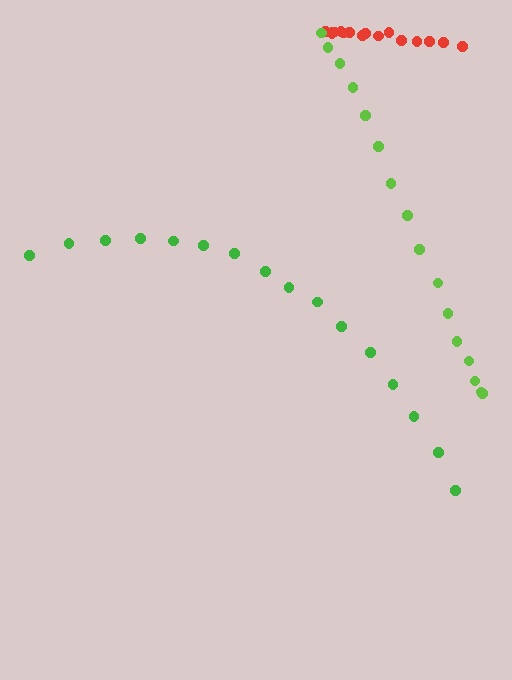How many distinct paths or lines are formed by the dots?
There are 3 distinct paths.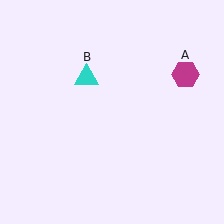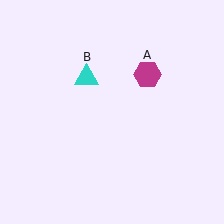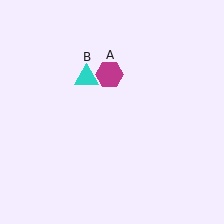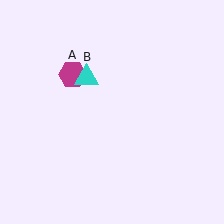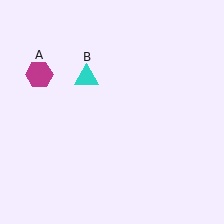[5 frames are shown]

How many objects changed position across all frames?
1 object changed position: magenta hexagon (object A).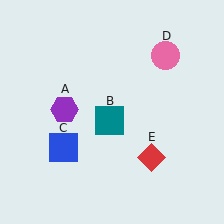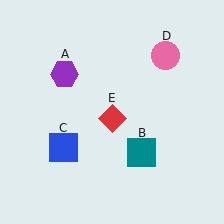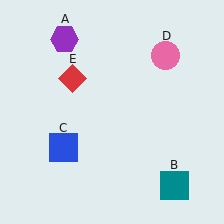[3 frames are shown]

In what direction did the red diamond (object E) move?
The red diamond (object E) moved up and to the left.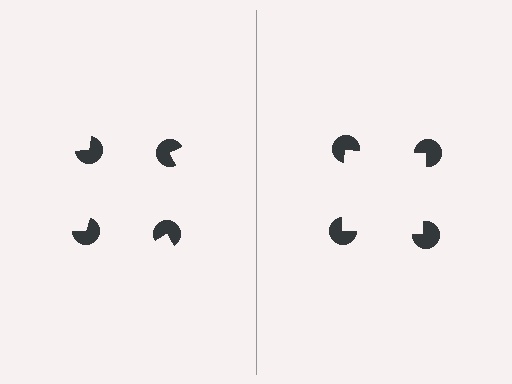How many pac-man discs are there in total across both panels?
8 — 4 on each side.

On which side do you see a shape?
An illusory square appears on the right side. On the left side the wedge cuts are rotated, so no coherent shape forms.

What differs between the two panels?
The pac-man discs are positioned identically on both sides; only the wedge orientations differ. On the right they align to a square; on the left they are misaligned.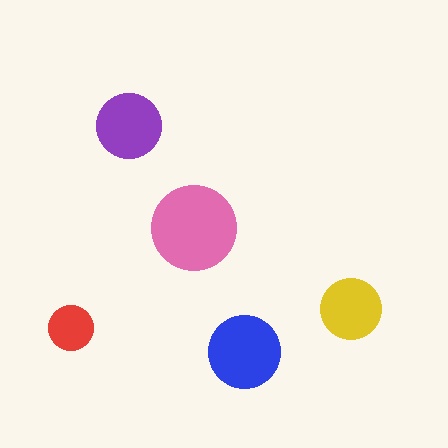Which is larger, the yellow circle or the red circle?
The yellow one.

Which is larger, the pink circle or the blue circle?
The pink one.